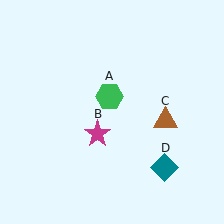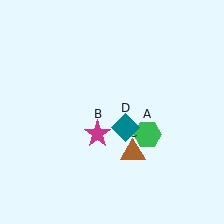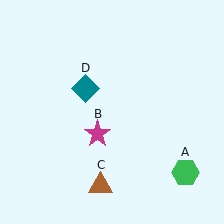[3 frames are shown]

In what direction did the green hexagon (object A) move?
The green hexagon (object A) moved down and to the right.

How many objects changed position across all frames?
3 objects changed position: green hexagon (object A), brown triangle (object C), teal diamond (object D).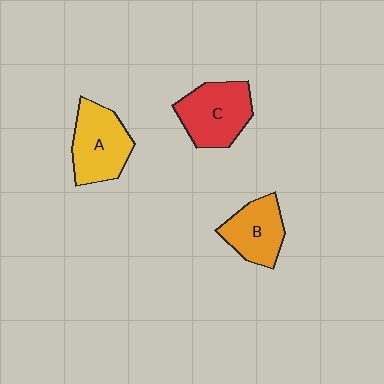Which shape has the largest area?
Shape C (red).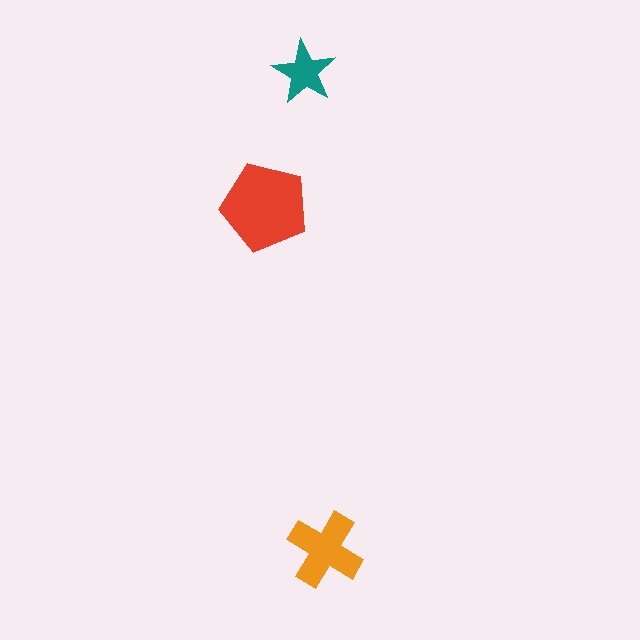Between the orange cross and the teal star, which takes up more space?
The orange cross.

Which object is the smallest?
The teal star.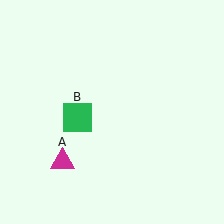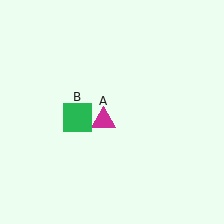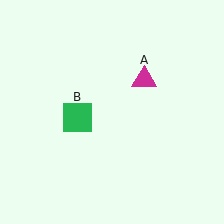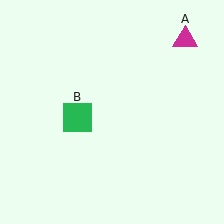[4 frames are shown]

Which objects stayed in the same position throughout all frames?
Green square (object B) remained stationary.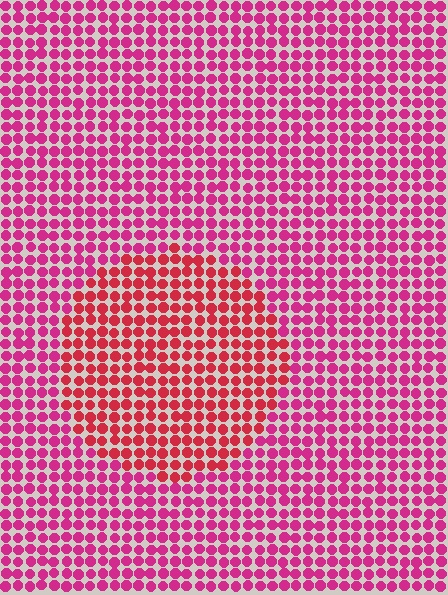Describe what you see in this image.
The image is filled with small magenta elements in a uniform arrangement. A circle-shaped region is visible where the elements are tinted to a slightly different hue, forming a subtle color boundary.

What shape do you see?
I see a circle.